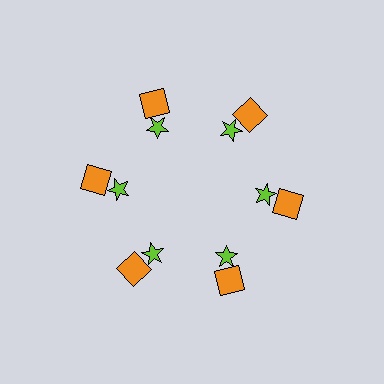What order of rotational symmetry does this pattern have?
This pattern has 6-fold rotational symmetry.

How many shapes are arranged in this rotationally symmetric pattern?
There are 12 shapes, arranged in 6 groups of 2.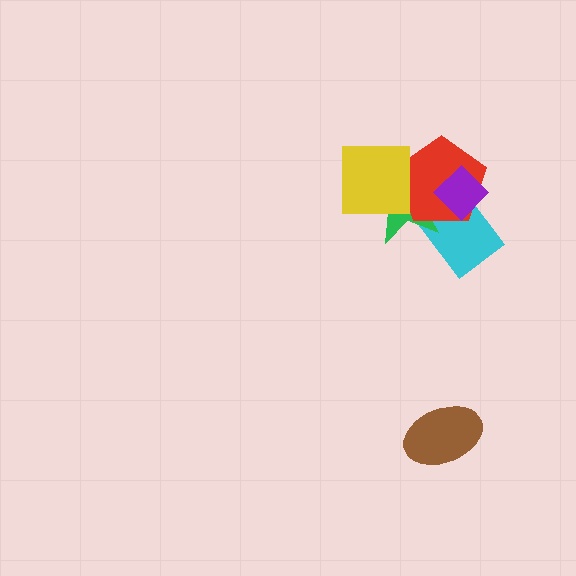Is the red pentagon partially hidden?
Yes, it is partially covered by another shape.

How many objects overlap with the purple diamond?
3 objects overlap with the purple diamond.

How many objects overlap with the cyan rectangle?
3 objects overlap with the cyan rectangle.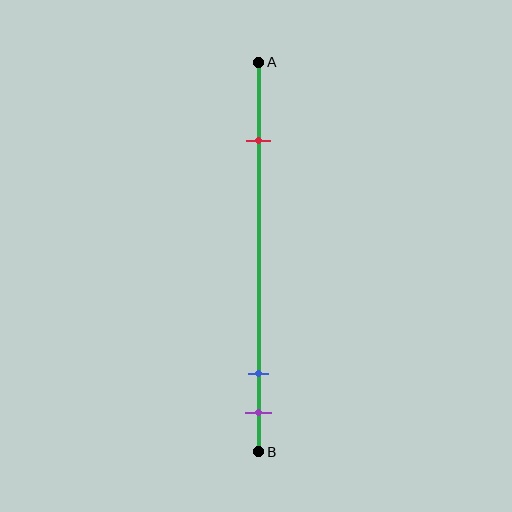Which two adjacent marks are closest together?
The blue and purple marks are the closest adjacent pair.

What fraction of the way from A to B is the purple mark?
The purple mark is approximately 90% (0.9) of the way from A to B.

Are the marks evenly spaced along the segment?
No, the marks are not evenly spaced.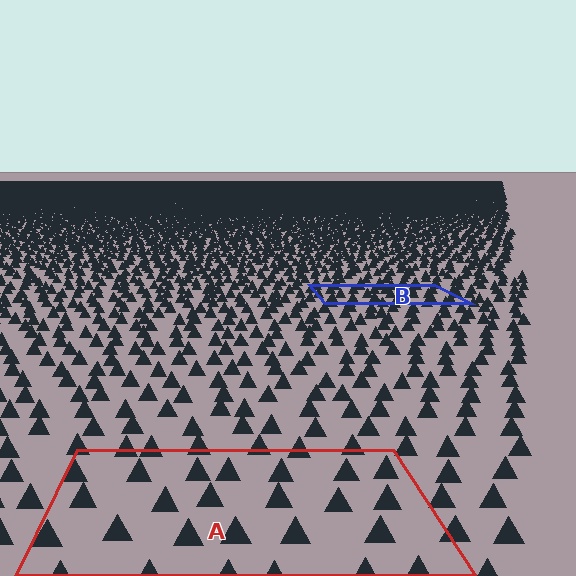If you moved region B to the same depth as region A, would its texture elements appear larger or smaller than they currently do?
They would appear larger. At a closer depth, the same texture elements are projected at a bigger on-screen size.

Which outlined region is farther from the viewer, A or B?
Region B is farther from the viewer — the texture elements inside it appear smaller and more densely packed.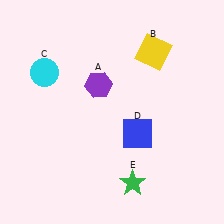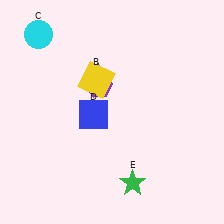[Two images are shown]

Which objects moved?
The objects that moved are: the yellow square (B), the cyan circle (C), the blue square (D).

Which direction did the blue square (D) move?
The blue square (D) moved left.